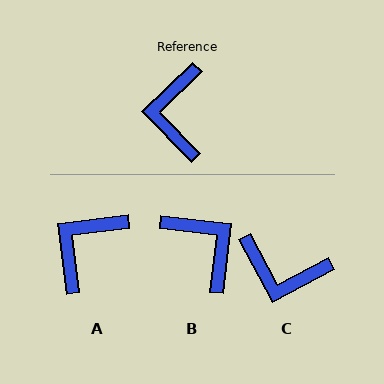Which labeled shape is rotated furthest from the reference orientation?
B, about 141 degrees away.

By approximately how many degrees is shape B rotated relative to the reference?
Approximately 141 degrees clockwise.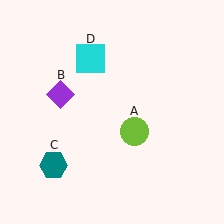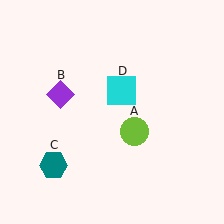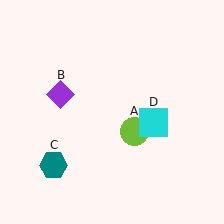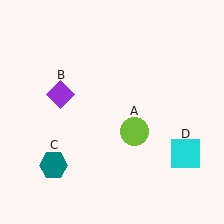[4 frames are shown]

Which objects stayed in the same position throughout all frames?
Lime circle (object A) and purple diamond (object B) and teal hexagon (object C) remained stationary.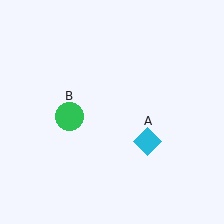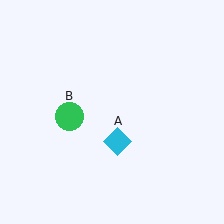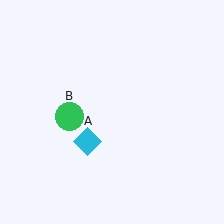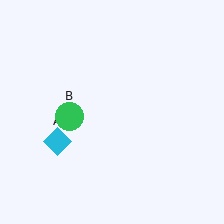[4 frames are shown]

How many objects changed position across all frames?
1 object changed position: cyan diamond (object A).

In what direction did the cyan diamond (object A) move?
The cyan diamond (object A) moved left.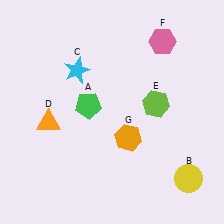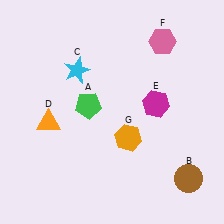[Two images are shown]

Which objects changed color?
B changed from yellow to brown. E changed from lime to magenta.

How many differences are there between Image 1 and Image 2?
There are 2 differences between the two images.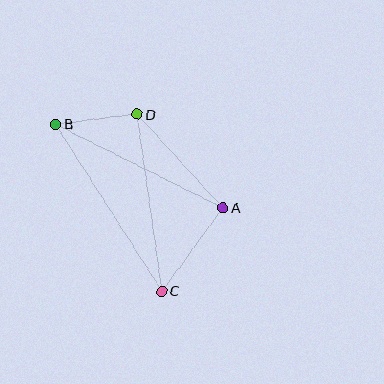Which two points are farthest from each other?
Points B and C are farthest from each other.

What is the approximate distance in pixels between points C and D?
The distance between C and D is approximately 179 pixels.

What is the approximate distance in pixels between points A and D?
The distance between A and D is approximately 127 pixels.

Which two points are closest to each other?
Points B and D are closest to each other.